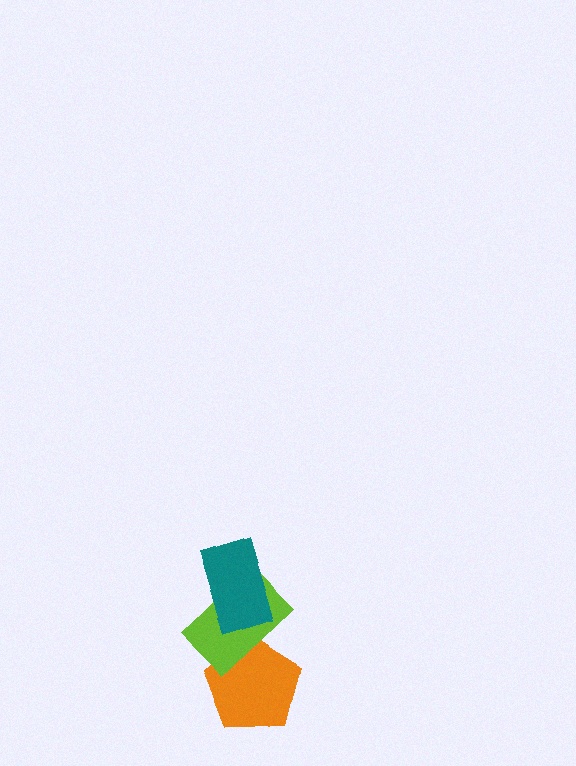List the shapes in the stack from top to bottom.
From top to bottom: the teal rectangle, the lime rectangle, the orange pentagon.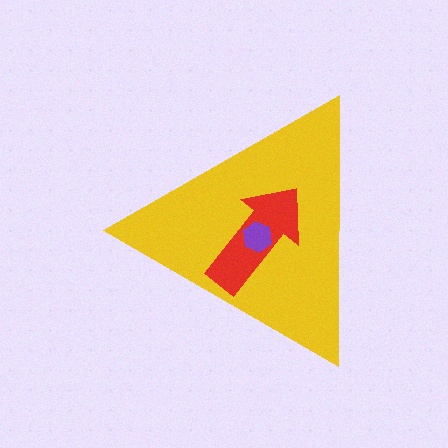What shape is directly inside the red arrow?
The purple hexagon.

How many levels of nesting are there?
3.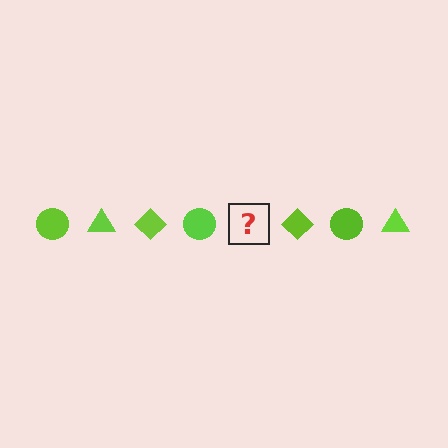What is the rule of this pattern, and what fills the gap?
The rule is that the pattern cycles through circle, triangle, diamond shapes in lime. The gap should be filled with a lime triangle.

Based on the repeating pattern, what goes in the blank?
The blank should be a lime triangle.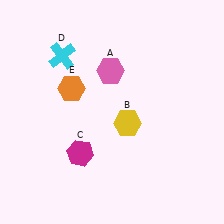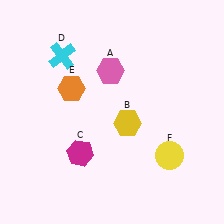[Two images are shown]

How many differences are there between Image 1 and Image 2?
There is 1 difference between the two images.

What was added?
A yellow circle (F) was added in Image 2.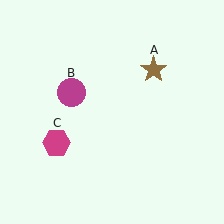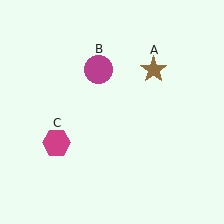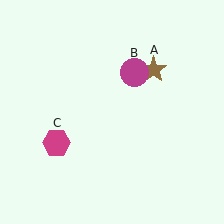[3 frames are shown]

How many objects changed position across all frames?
1 object changed position: magenta circle (object B).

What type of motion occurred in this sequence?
The magenta circle (object B) rotated clockwise around the center of the scene.